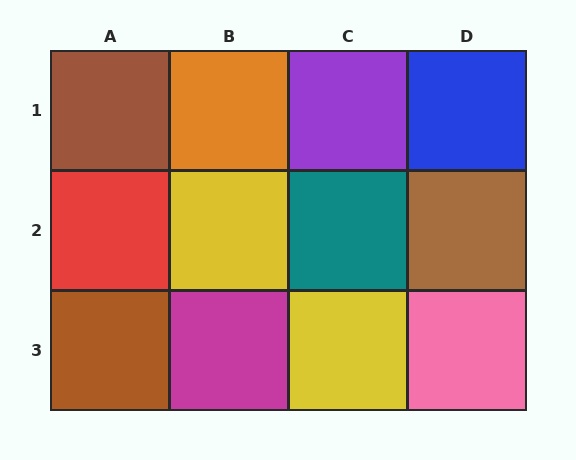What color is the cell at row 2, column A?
Red.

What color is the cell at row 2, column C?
Teal.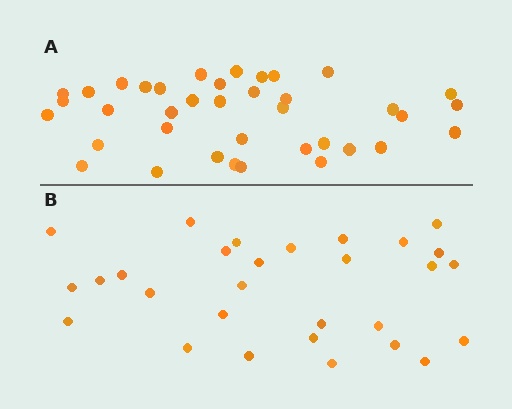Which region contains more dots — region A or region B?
Region A (the top region) has more dots.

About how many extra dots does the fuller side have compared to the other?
Region A has roughly 8 or so more dots than region B.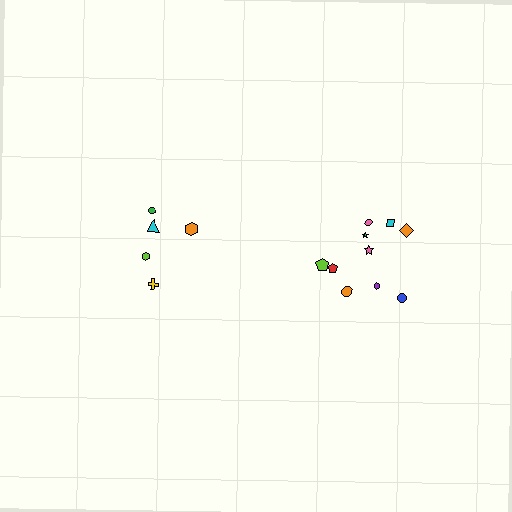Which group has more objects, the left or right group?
The right group.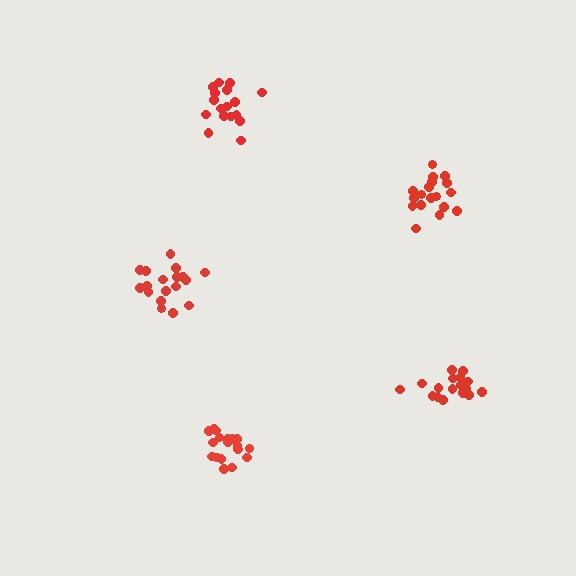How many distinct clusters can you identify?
There are 5 distinct clusters.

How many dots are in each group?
Group 1: 17 dots, Group 2: 18 dots, Group 3: 18 dots, Group 4: 17 dots, Group 5: 18 dots (88 total).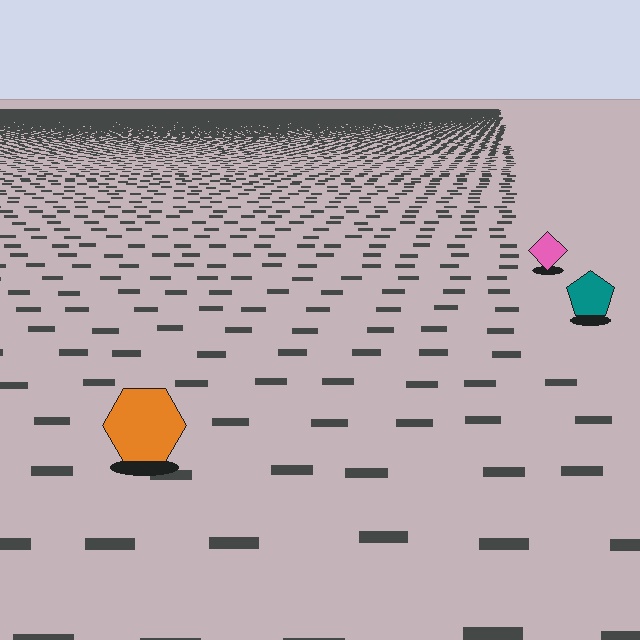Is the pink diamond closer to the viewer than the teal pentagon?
No. The teal pentagon is closer — you can tell from the texture gradient: the ground texture is coarser near it.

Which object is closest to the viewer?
The orange hexagon is closest. The texture marks near it are larger and more spread out.